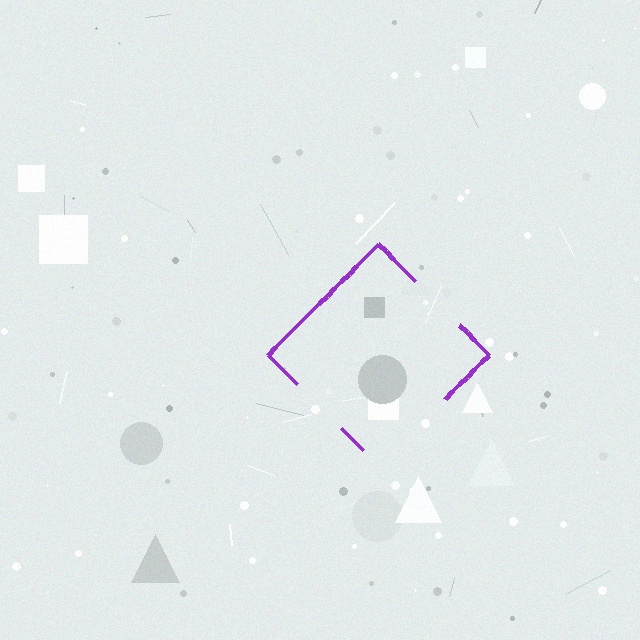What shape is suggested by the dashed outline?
The dashed outline suggests a diamond.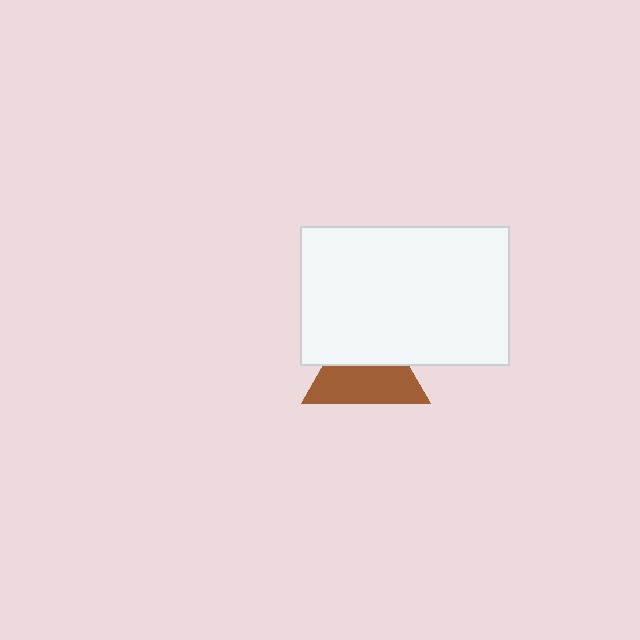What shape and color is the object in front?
The object in front is a white rectangle.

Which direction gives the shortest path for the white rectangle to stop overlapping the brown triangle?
Moving up gives the shortest separation.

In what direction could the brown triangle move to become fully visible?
The brown triangle could move down. That would shift it out from behind the white rectangle entirely.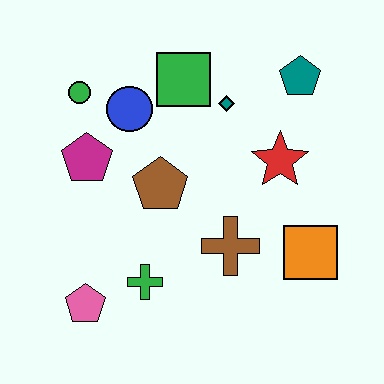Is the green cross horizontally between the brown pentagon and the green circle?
Yes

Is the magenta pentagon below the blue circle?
Yes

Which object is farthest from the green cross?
The teal pentagon is farthest from the green cross.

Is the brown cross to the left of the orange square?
Yes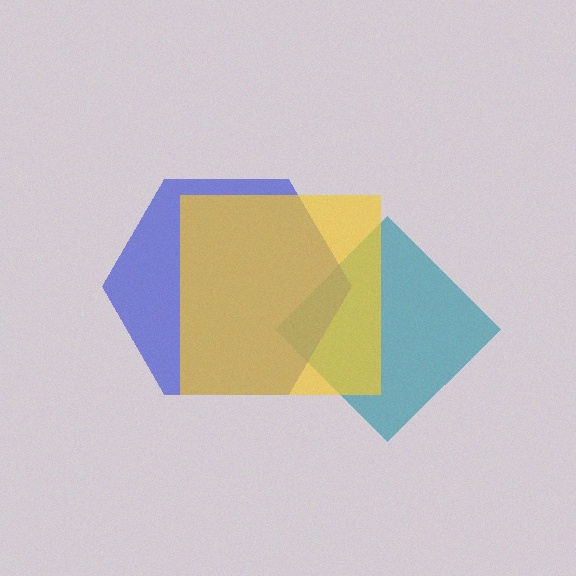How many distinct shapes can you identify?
There are 3 distinct shapes: a teal diamond, a blue hexagon, a yellow square.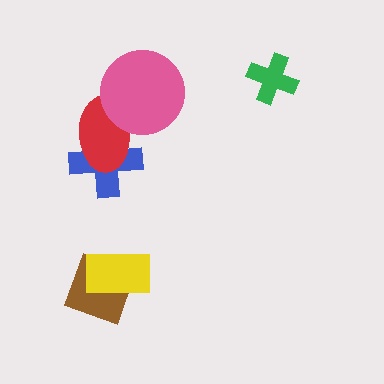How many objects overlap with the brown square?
1 object overlaps with the brown square.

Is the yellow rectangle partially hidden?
No, no other shape covers it.